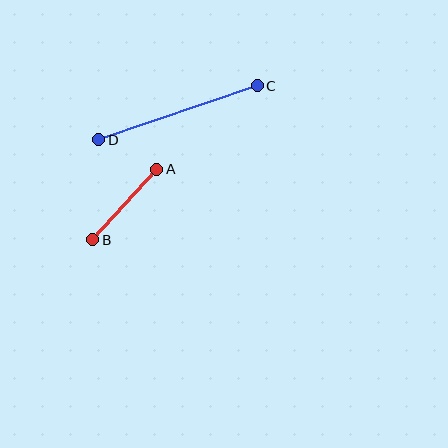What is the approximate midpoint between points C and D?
The midpoint is at approximately (178, 113) pixels.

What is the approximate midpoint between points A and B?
The midpoint is at approximately (125, 204) pixels.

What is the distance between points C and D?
The distance is approximately 167 pixels.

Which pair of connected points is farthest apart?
Points C and D are farthest apart.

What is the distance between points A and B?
The distance is approximately 96 pixels.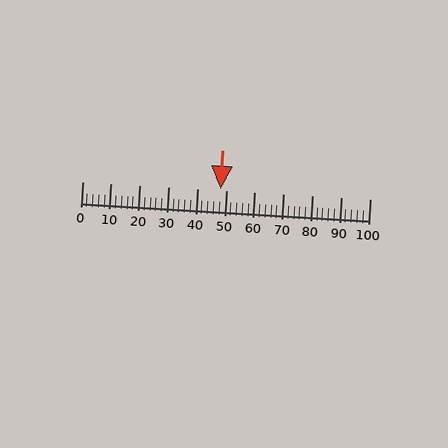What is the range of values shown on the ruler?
The ruler shows values from 0 to 100.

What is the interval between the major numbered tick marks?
The major tick marks are spaced 10 units apart.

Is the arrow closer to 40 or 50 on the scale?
The arrow is closer to 50.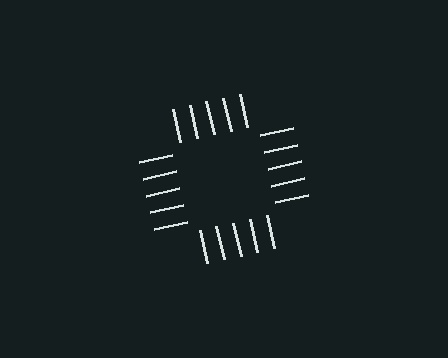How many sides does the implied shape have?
4 sides — the line-ends trace a square.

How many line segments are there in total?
20 — 5 along each of the 4 edges.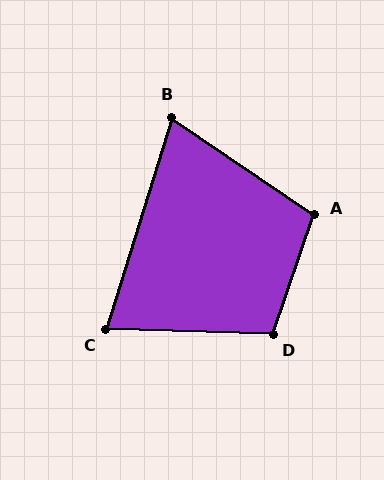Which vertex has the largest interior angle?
D, at approximately 107 degrees.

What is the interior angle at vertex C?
Approximately 74 degrees (acute).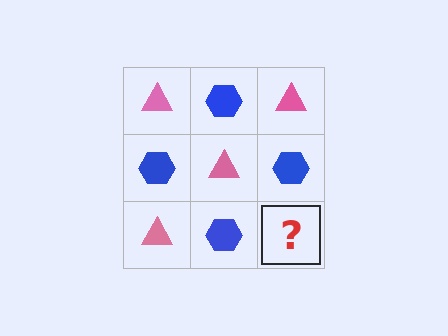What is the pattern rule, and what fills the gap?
The rule is that it alternates pink triangle and blue hexagon in a checkerboard pattern. The gap should be filled with a pink triangle.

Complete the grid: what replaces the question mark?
The question mark should be replaced with a pink triangle.